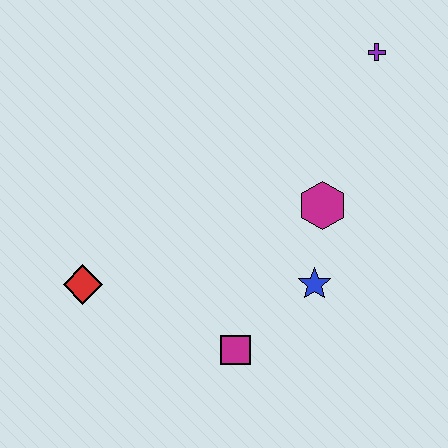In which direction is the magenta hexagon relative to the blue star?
The magenta hexagon is above the blue star.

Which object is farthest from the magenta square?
The purple cross is farthest from the magenta square.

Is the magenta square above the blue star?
No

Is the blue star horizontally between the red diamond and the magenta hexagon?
Yes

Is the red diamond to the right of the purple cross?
No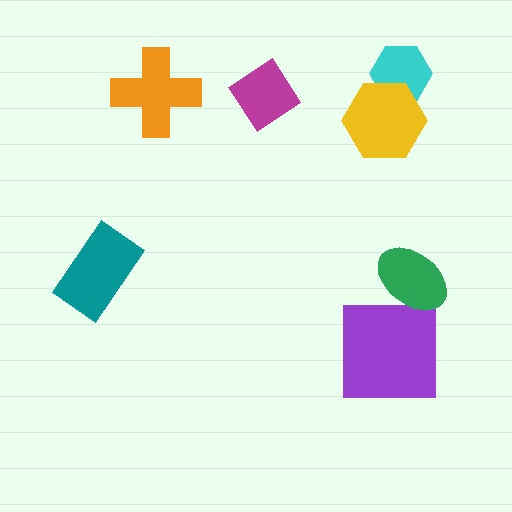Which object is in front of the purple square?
The green ellipse is in front of the purple square.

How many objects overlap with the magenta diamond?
0 objects overlap with the magenta diamond.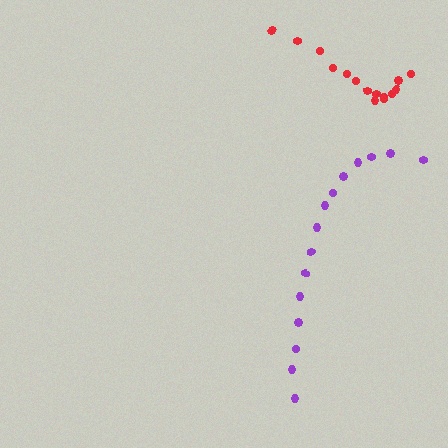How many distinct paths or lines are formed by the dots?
There are 2 distinct paths.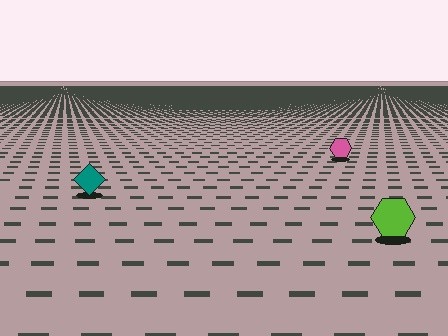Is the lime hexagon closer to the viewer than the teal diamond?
Yes. The lime hexagon is closer — you can tell from the texture gradient: the ground texture is coarser near it.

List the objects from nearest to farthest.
From nearest to farthest: the lime hexagon, the teal diamond, the pink hexagon.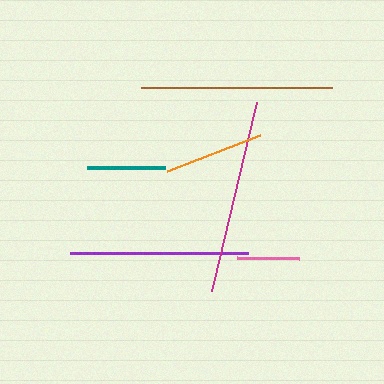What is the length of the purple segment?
The purple segment is approximately 178 pixels long.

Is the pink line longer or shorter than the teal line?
The teal line is longer than the pink line.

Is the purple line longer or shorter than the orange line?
The purple line is longer than the orange line.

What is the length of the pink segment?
The pink segment is approximately 62 pixels long.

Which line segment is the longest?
The magenta line is the longest at approximately 195 pixels.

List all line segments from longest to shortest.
From longest to shortest: magenta, brown, purple, orange, teal, pink.